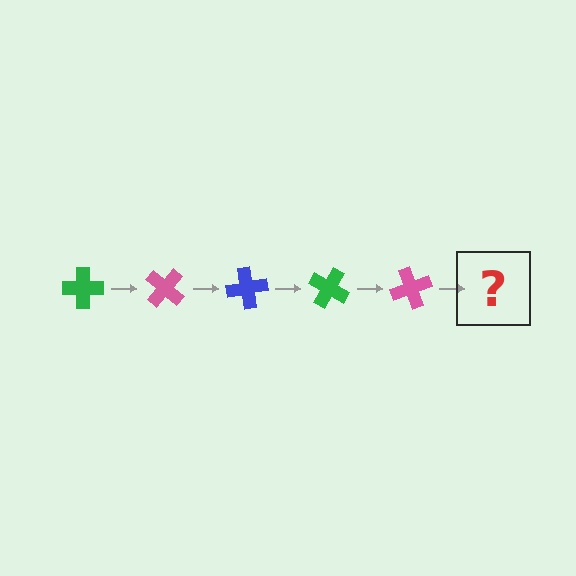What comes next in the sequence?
The next element should be a blue cross, rotated 200 degrees from the start.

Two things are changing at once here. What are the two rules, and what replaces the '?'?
The two rules are that it rotates 40 degrees each step and the color cycles through green, pink, and blue. The '?' should be a blue cross, rotated 200 degrees from the start.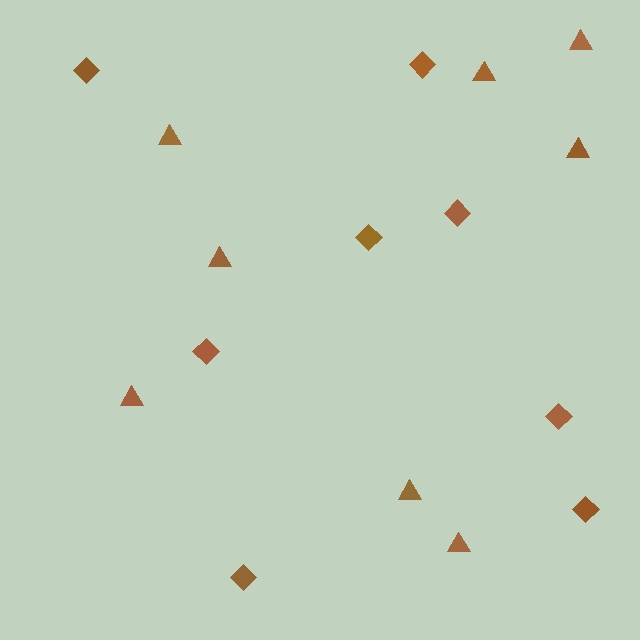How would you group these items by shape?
There are 2 groups: one group of triangles (8) and one group of diamonds (8).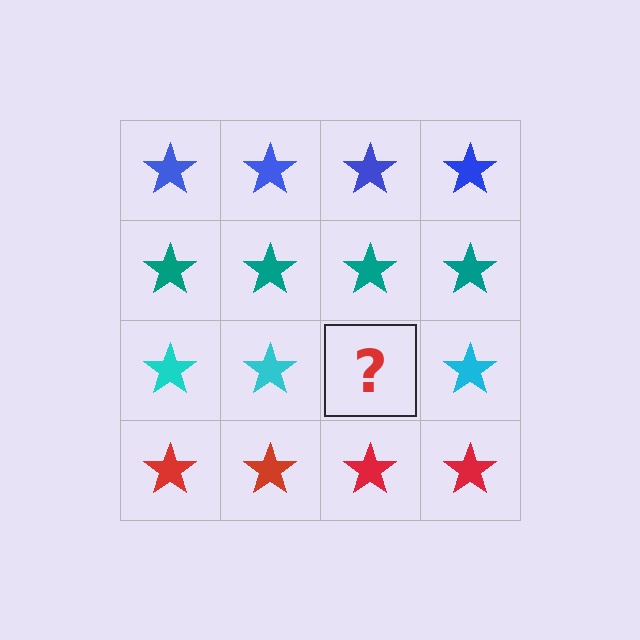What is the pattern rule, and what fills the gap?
The rule is that each row has a consistent color. The gap should be filled with a cyan star.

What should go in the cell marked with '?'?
The missing cell should contain a cyan star.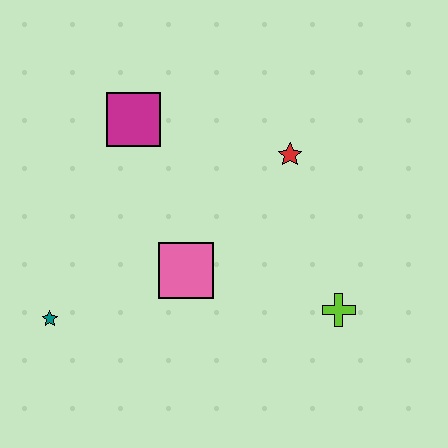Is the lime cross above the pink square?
No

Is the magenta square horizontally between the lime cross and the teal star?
Yes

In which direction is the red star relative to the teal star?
The red star is to the right of the teal star.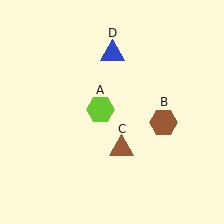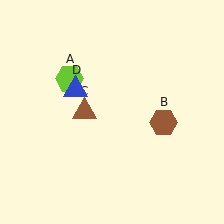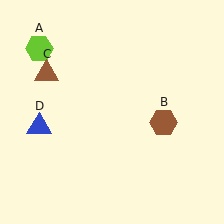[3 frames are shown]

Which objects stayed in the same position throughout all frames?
Brown hexagon (object B) remained stationary.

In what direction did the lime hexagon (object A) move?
The lime hexagon (object A) moved up and to the left.